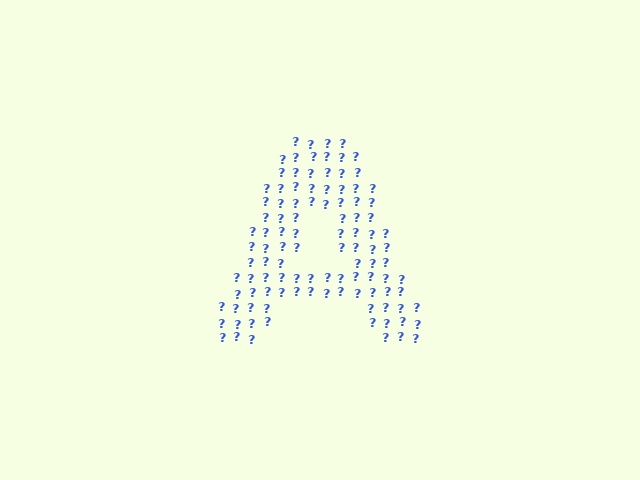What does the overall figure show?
The overall figure shows the letter A.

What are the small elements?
The small elements are question marks.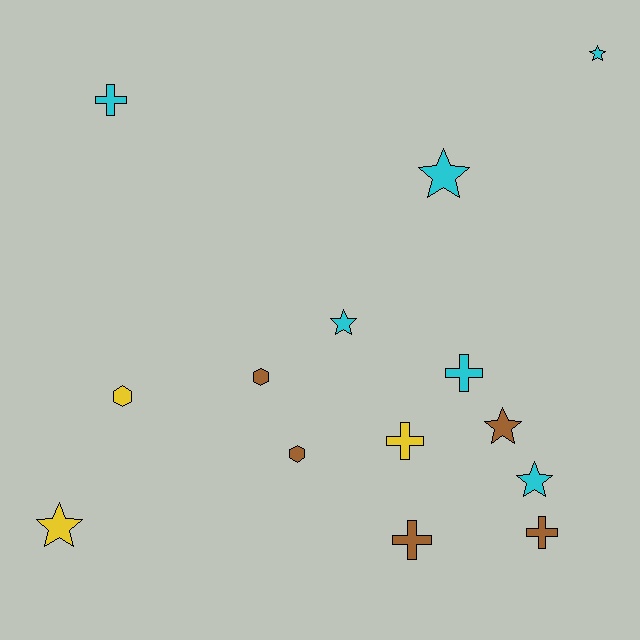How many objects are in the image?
There are 14 objects.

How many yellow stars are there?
There is 1 yellow star.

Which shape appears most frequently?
Star, with 6 objects.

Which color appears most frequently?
Cyan, with 6 objects.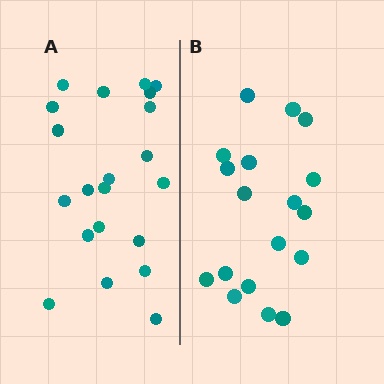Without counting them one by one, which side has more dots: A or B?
Region A (the left region) has more dots.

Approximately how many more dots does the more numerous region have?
Region A has just a few more — roughly 2 or 3 more dots than region B.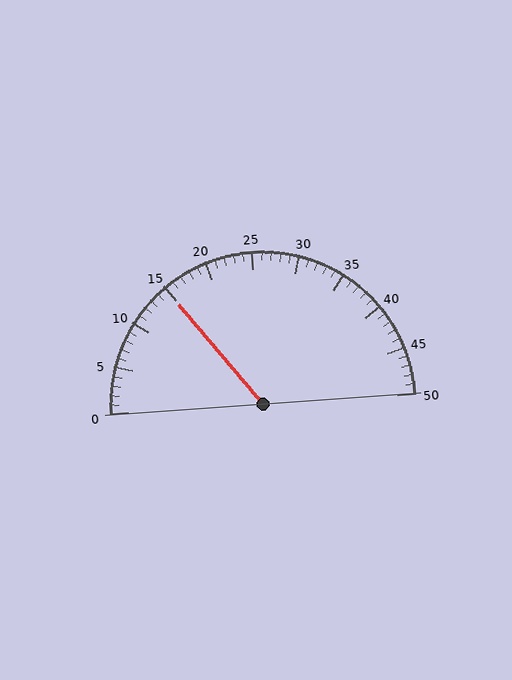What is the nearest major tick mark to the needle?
The nearest major tick mark is 15.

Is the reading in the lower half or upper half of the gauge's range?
The reading is in the lower half of the range (0 to 50).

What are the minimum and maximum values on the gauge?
The gauge ranges from 0 to 50.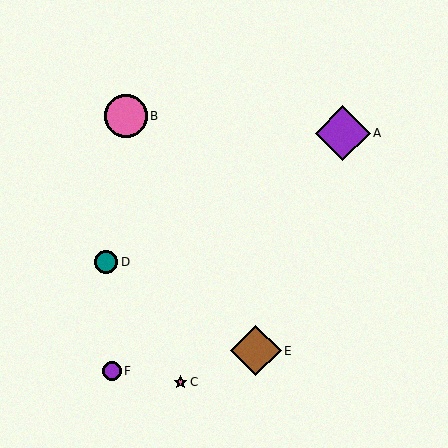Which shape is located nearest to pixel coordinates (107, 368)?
The purple circle (labeled F) at (112, 371) is nearest to that location.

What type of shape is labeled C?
Shape C is a pink star.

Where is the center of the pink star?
The center of the pink star is at (181, 382).